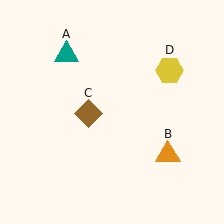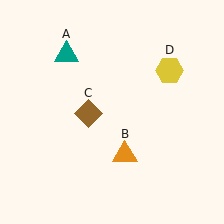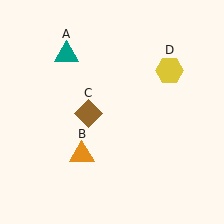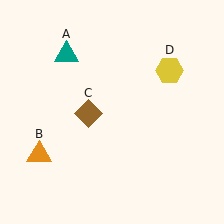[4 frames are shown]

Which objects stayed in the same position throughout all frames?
Teal triangle (object A) and brown diamond (object C) and yellow hexagon (object D) remained stationary.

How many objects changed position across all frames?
1 object changed position: orange triangle (object B).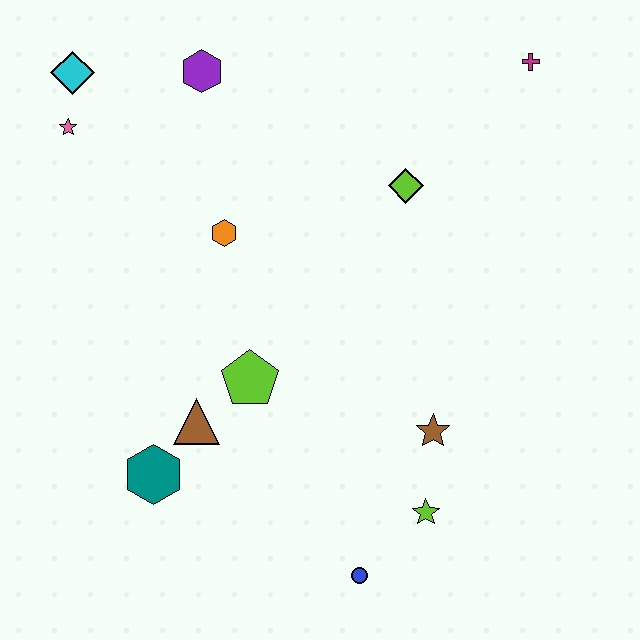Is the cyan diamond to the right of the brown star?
No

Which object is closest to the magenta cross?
The lime diamond is closest to the magenta cross.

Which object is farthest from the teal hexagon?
The magenta cross is farthest from the teal hexagon.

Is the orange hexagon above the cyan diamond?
No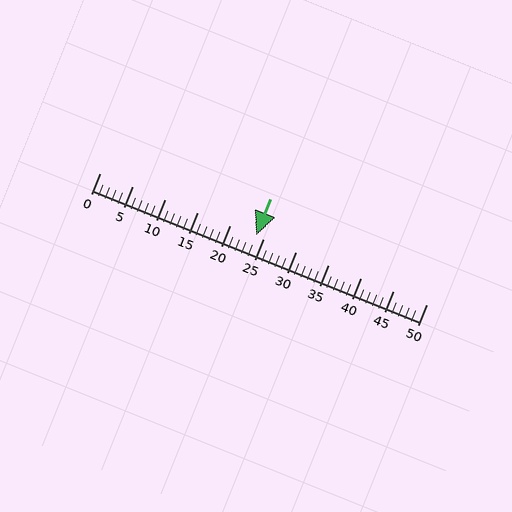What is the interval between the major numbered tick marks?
The major tick marks are spaced 5 units apart.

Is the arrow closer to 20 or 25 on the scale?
The arrow is closer to 25.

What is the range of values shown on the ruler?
The ruler shows values from 0 to 50.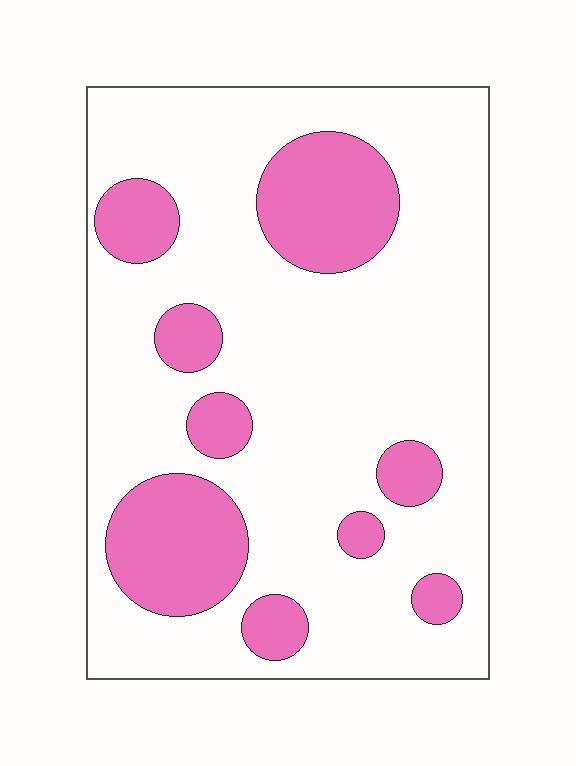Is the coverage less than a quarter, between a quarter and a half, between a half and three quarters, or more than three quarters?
Less than a quarter.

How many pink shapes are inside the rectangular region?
9.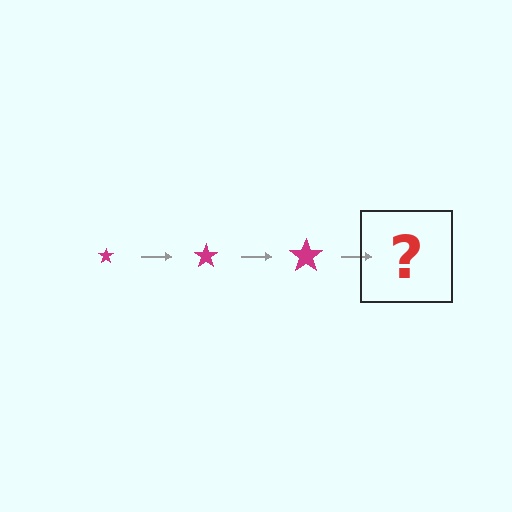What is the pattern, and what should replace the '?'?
The pattern is that the star gets progressively larger each step. The '?' should be a magenta star, larger than the previous one.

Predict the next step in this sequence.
The next step is a magenta star, larger than the previous one.